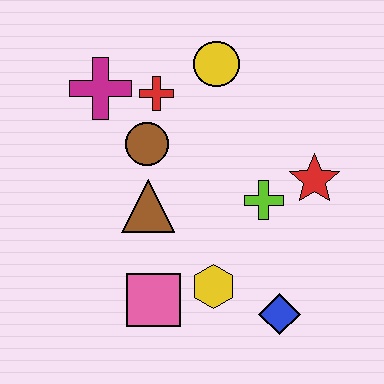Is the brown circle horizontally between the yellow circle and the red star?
No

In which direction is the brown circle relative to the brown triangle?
The brown circle is above the brown triangle.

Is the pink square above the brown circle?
No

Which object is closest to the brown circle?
The red cross is closest to the brown circle.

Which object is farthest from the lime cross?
The magenta cross is farthest from the lime cross.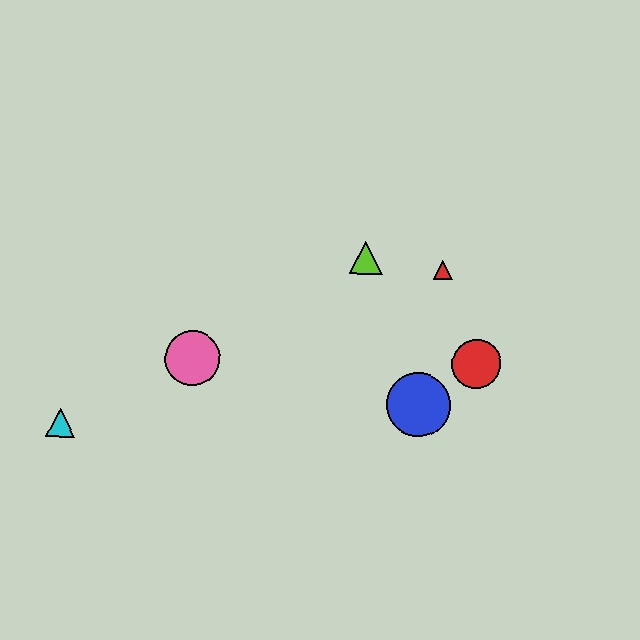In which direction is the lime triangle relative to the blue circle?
The lime triangle is above the blue circle.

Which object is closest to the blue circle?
The red circle is closest to the blue circle.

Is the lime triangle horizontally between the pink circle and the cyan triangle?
No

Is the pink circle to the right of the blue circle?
No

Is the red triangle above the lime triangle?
No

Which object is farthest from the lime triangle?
The cyan triangle is farthest from the lime triangle.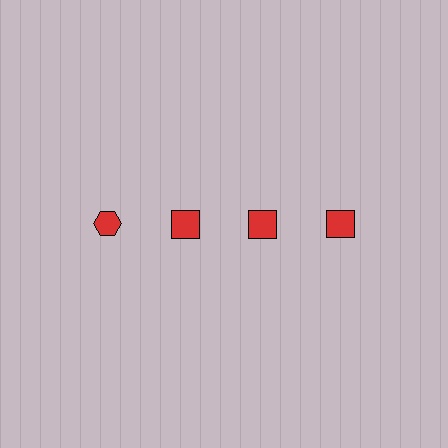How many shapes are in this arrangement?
There are 4 shapes arranged in a grid pattern.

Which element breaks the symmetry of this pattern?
The red hexagon in the top row, leftmost column breaks the symmetry. All other shapes are red squares.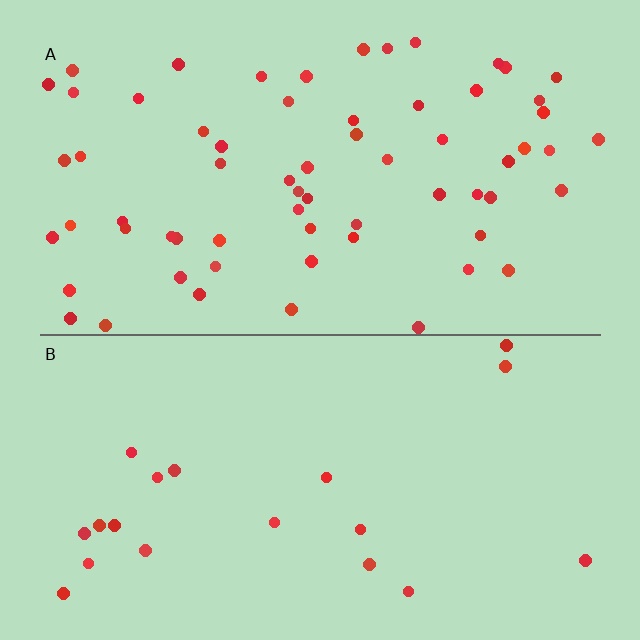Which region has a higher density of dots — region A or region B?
A (the top).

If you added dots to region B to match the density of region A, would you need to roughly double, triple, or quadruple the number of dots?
Approximately triple.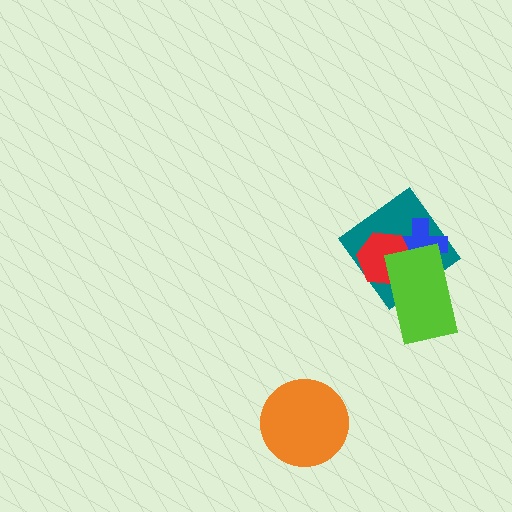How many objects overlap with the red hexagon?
3 objects overlap with the red hexagon.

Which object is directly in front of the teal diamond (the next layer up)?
The blue cross is directly in front of the teal diamond.